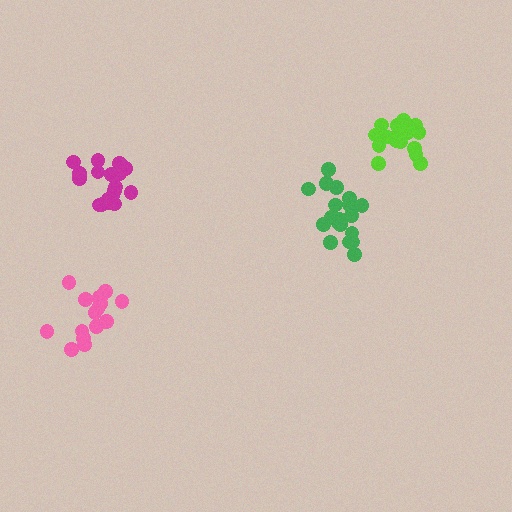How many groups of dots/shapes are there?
There are 4 groups.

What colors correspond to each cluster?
The clusters are colored: pink, green, lime, magenta.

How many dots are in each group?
Group 1: 16 dots, Group 2: 19 dots, Group 3: 20 dots, Group 4: 20 dots (75 total).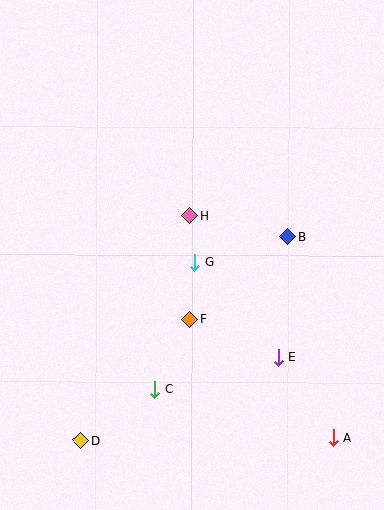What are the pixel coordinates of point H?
Point H is at (190, 216).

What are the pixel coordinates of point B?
Point B is at (288, 237).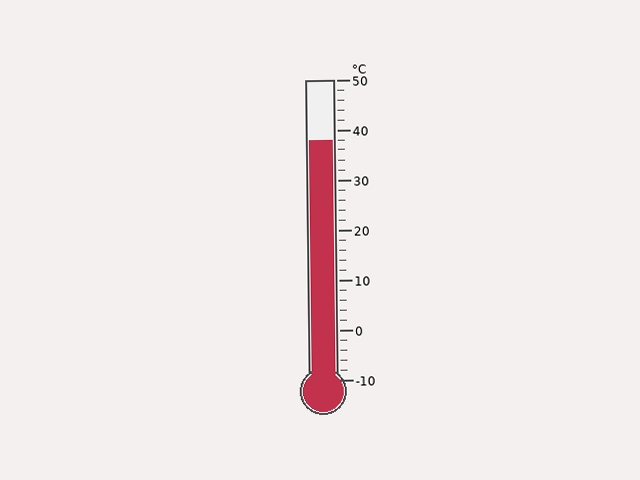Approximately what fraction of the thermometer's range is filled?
The thermometer is filled to approximately 80% of its range.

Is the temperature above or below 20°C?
The temperature is above 20°C.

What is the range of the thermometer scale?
The thermometer scale ranges from -10°C to 50°C.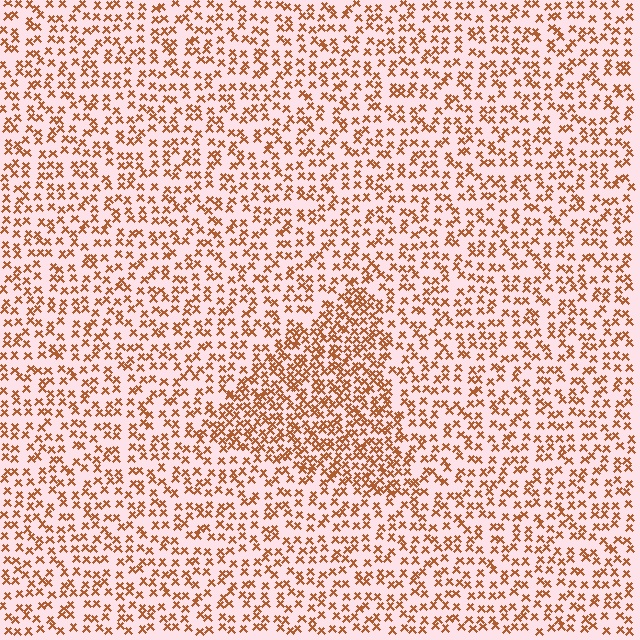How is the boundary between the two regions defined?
The boundary is defined by a change in element density (approximately 1.8x ratio). All elements are the same color, size, and shape.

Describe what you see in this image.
The image contains small brown elements arranged at two different densities. A triangle-shaped region is visible where the elements are more densely packed than the surrounding area.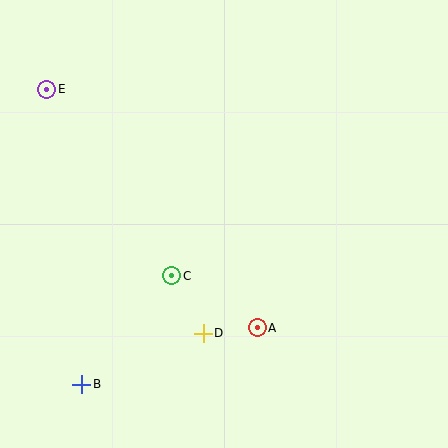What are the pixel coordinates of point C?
Point C is at (172, 276).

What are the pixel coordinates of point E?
Point E is at (47, 89).